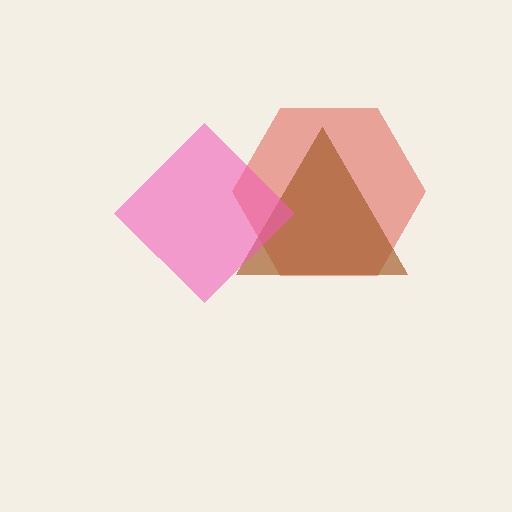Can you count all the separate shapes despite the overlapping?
Yes, there are 3 separate shapes.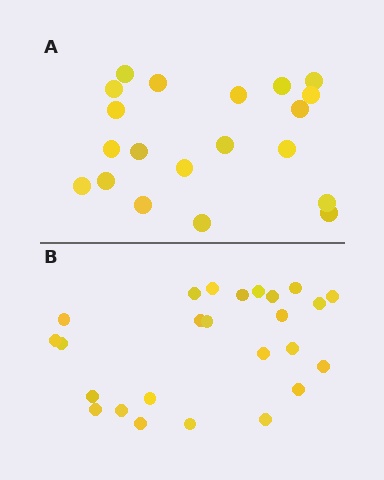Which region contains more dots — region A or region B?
Region B (the bottom region) has more dots.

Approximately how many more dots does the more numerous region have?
Region B has about 5 more dots than region A.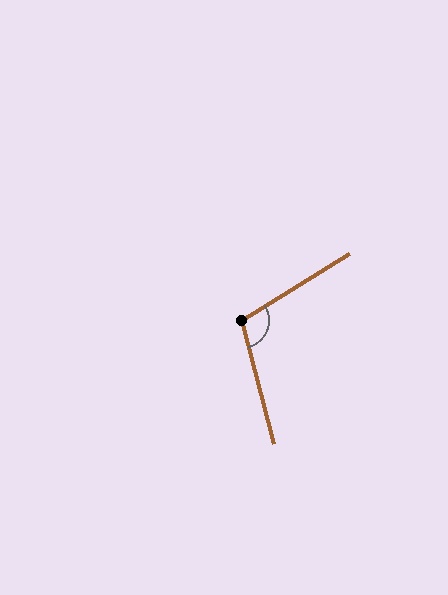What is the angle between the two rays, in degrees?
Approximately 107 degrees.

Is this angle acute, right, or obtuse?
It is obtuse.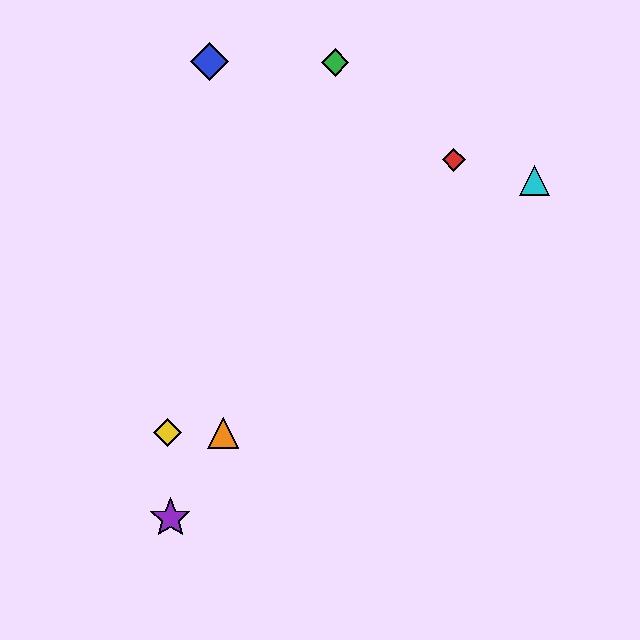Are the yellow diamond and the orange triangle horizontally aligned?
Yes, both are at y≈433.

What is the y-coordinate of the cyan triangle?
The cyan triangle is at y≈180.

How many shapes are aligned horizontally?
2 shapes (the yellow diamond, the orange triangle) are aligned horizontally.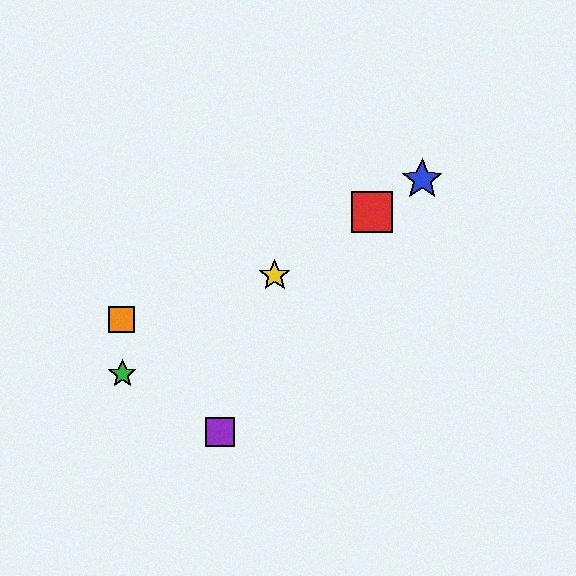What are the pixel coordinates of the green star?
The green star is at (122, 374).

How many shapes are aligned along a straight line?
4 shapes (the red square, the blue star, the green star, the yellow star) are aligned along a straight line.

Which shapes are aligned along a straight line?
The red square, the blue star, the green star, the yellow star are aligned along a straight line.